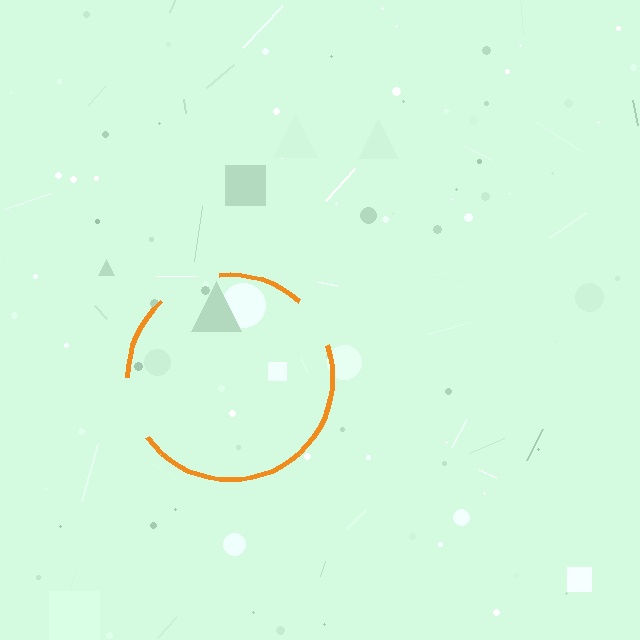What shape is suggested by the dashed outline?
The dashed outline suggests a circle.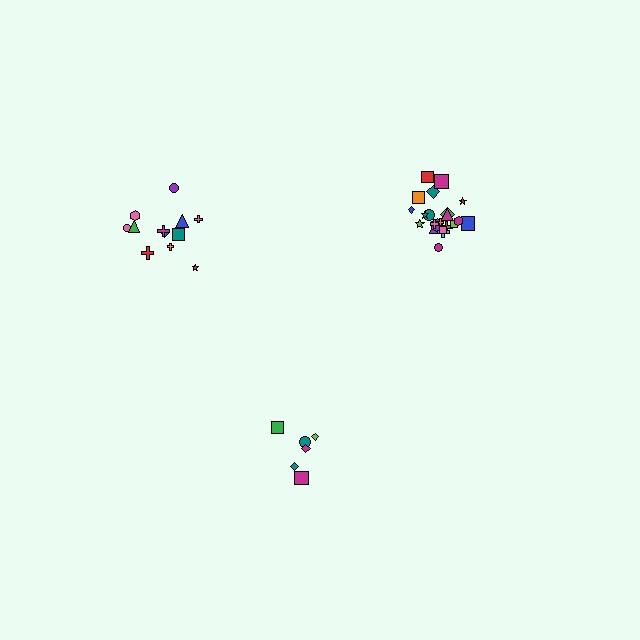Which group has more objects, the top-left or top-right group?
The top-right group.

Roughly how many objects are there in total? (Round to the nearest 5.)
Roughly 40 objects in total.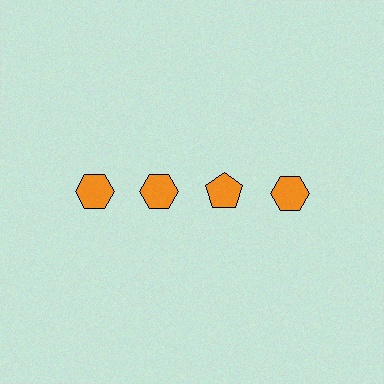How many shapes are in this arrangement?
There are 4 shapes arranged in a grid pattern.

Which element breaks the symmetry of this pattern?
The orange pentagon in the top row, center column breaks the symmetry. All other shapes are orange hexagons.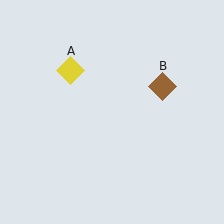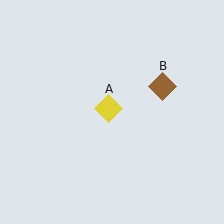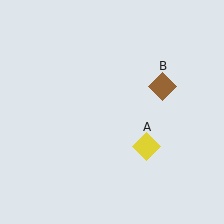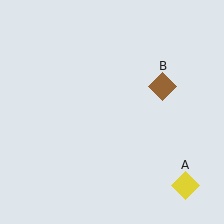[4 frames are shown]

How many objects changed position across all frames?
1 object changed position: yellow diamond (object A).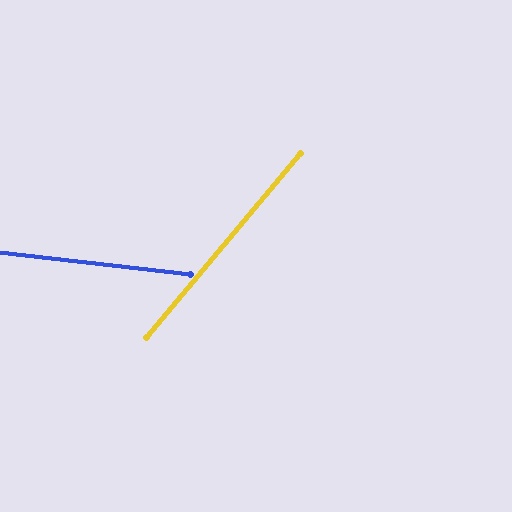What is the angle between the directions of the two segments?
Approximately 57 degrees.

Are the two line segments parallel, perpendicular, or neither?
Neither parallel nor perpendicular — they differ by about 57°.